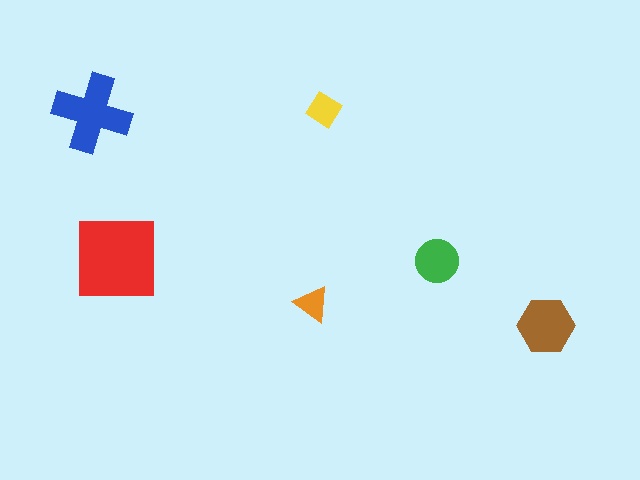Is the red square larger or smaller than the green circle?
Larger.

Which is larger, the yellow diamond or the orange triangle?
The yellow diamond.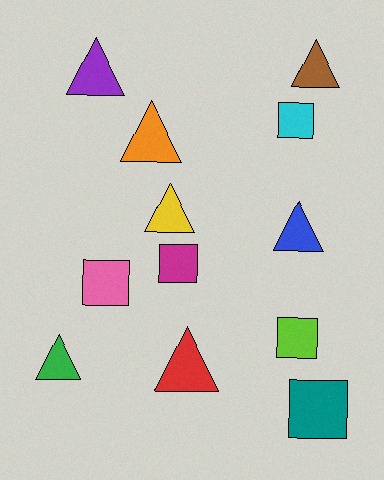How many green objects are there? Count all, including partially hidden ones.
There is 1 green object.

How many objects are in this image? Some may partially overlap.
There are 12 objects.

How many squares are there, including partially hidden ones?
There are 5 squares.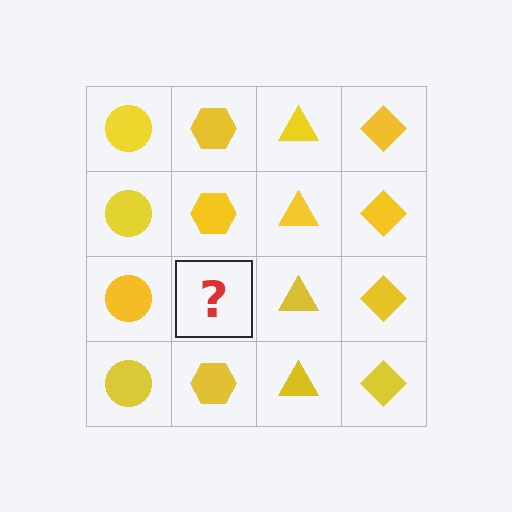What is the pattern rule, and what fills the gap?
The rule is that each column has a consistent shape. The gap should be filled with a yellow hexagon.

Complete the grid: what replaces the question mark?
The question mark should be replaced with a yellow hexagon.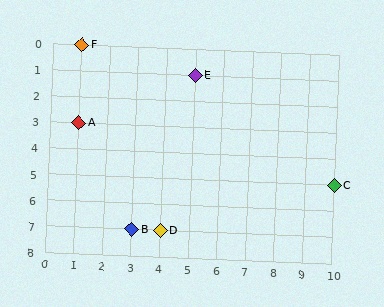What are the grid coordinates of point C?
Point C is at grid coordinates (10, 5).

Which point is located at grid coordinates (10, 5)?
Point C is at (10, 5).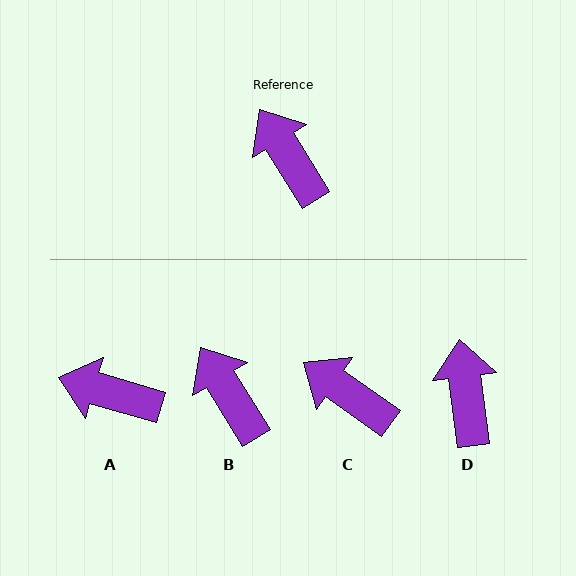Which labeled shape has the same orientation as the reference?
B.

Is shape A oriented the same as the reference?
No, it is off by about 42 degrees.